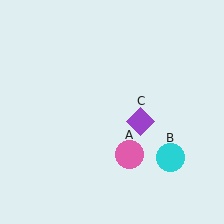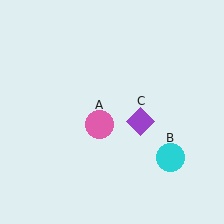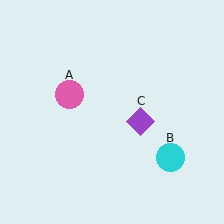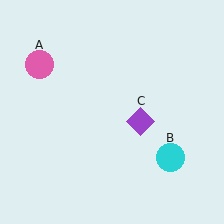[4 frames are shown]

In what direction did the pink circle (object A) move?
The pink circle (object A) moved up and to the left.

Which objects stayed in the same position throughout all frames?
Cyan circle (object B) and purple diamond (object C) remained stationary.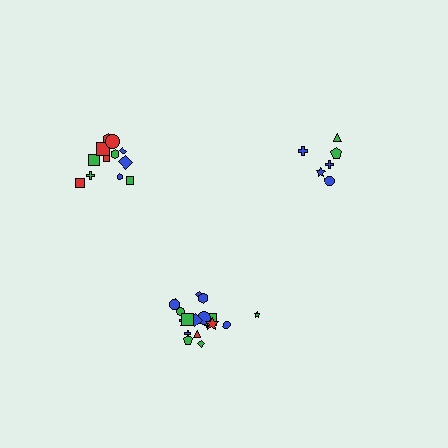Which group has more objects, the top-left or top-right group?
The top-left group.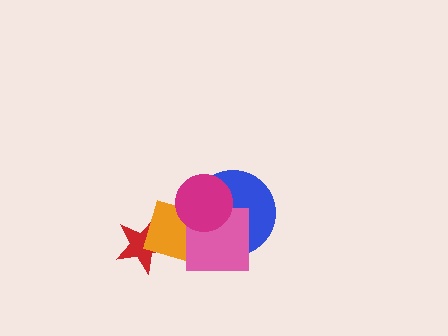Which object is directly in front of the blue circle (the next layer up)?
The pink square is directly in front of the blue circle.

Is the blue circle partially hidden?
Yes, it is partially covered by another shape.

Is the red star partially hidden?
Yes, it is partially covered by another shape.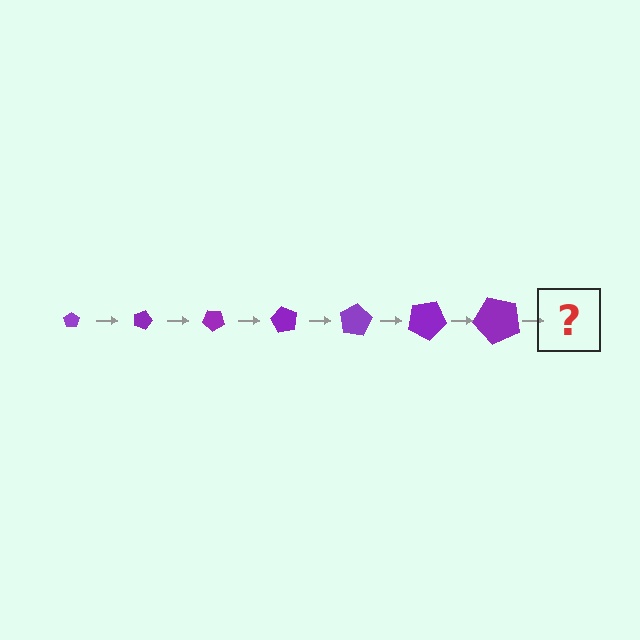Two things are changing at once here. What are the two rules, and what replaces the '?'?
The two rules are that the pentagon grows larger each step and it rotates 20 degrees each step. The '?' should be a pentagon, larger than the previous one and rotated 140 degrees from the start.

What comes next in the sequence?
The next element should be a pentagon, larger than the previous one and rotated 140 degrees from the start.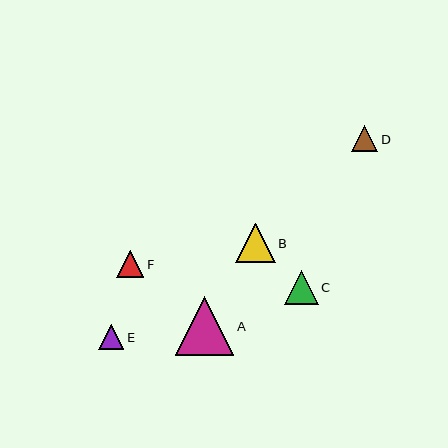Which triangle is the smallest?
Triangle E is the smallest with a size of approximately 25 pixels.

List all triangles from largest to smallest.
From largest to smallest: A, B, C, F, D, E.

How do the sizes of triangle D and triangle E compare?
Triangle D and triangle E are approximately the same size.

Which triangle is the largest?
Triangle A is the largest with a size of approximately 59 pixels.